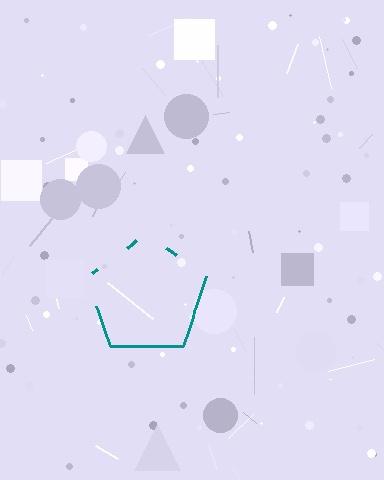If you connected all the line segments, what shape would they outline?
They would outline a pentagon.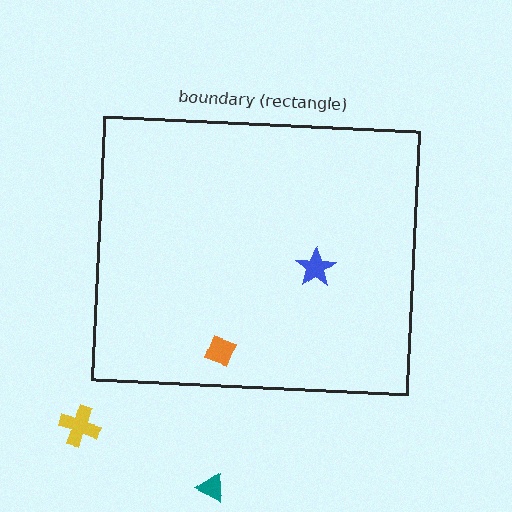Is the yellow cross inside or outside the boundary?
Outside.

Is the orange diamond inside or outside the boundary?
Inside.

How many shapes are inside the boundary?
2 inside, 2 outside.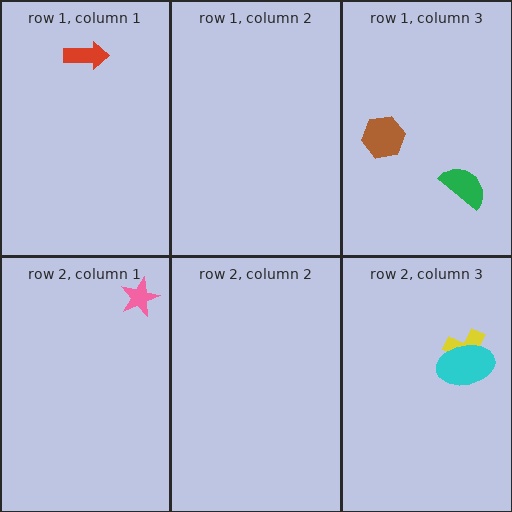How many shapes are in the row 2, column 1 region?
1.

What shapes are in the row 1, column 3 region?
The green semicircle, the brown hexagon.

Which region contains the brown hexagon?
The row 1, column 3 region.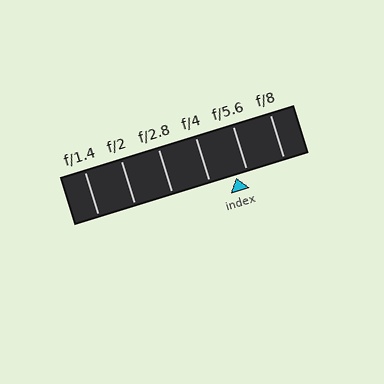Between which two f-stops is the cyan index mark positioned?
The index mark is between f/4 and f/5.6.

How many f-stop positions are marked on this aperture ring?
There are 6 f-stop positions marked.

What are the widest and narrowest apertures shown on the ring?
The widest aperture shown is f/1.4 and the narrowest is f/8.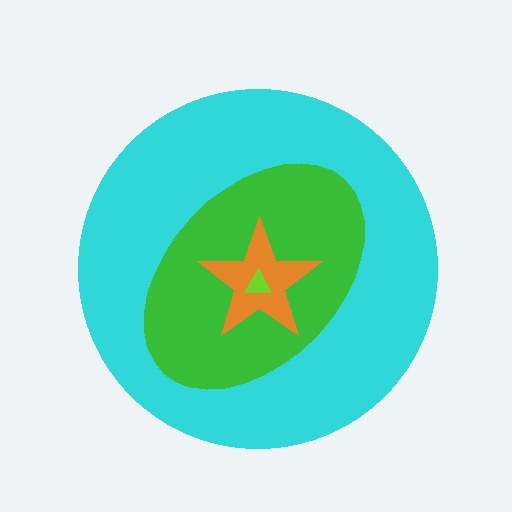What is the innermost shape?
The lime triangle.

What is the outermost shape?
The cyan circle.